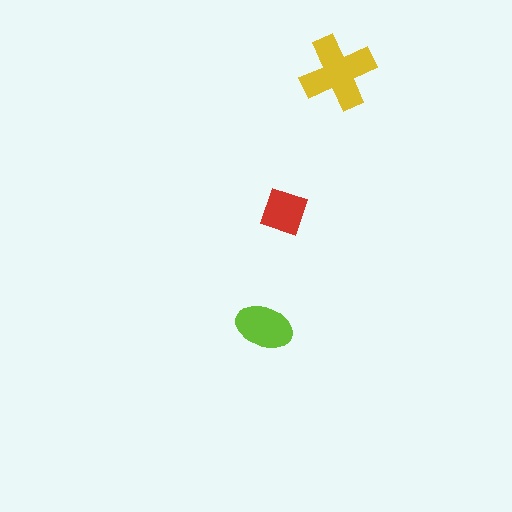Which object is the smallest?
The red square.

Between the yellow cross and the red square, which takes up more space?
The yellow cross.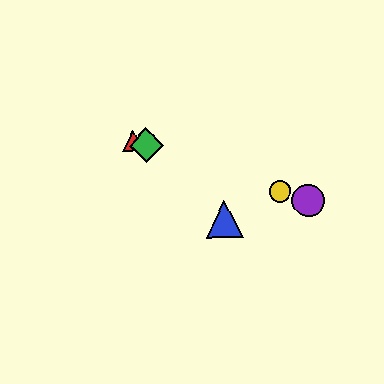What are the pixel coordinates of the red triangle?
The red triangle is at (133, 141).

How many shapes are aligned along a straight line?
4 shapes (the red triangle, the green diamond, the yellow circle, the purple circle) are aligned along a straight line.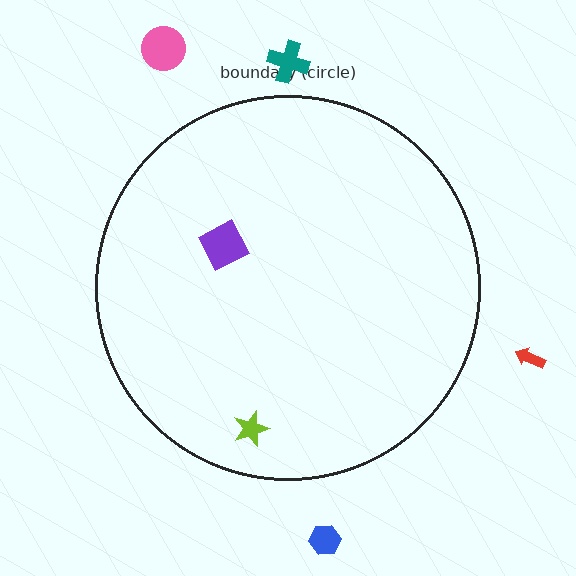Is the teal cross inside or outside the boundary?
Outside.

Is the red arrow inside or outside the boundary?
Outside.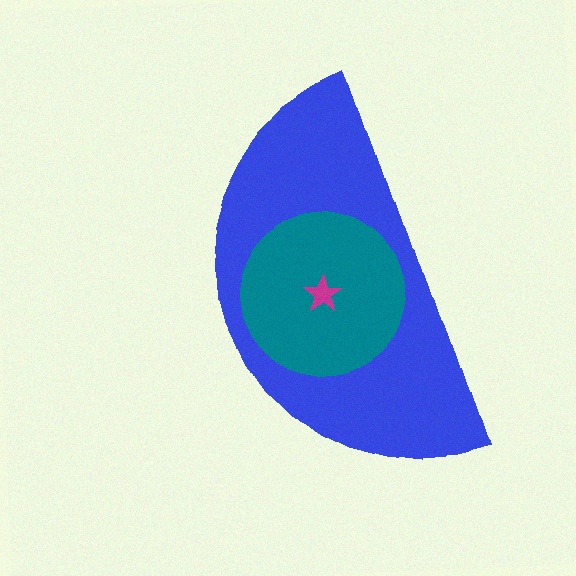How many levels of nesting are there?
3.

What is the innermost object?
The magenta star.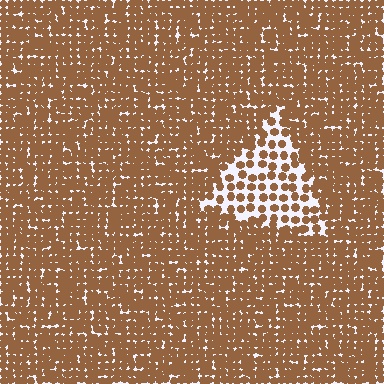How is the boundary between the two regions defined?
The boundary is defined by a change in element density (approximately 2.3x ratio). All elements are the same color, size, and shape.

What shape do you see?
I see a triangle.